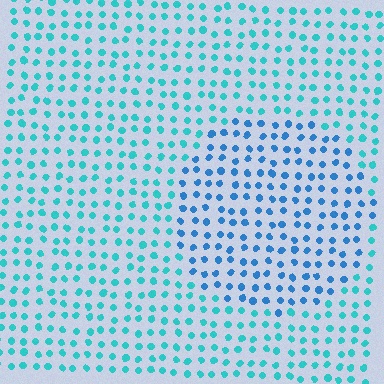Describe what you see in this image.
The image is filled with small cyan elements in a uniform arrangement. A circle-shaped region is visible where the elements are tinted to a slightly different hue, forming a subtle color boundary.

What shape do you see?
I see a circle.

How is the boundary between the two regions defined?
The boundary is defined purely by a slight shift in hue (about 30 degrees). Spacing, size, and orientation are identical on both sides.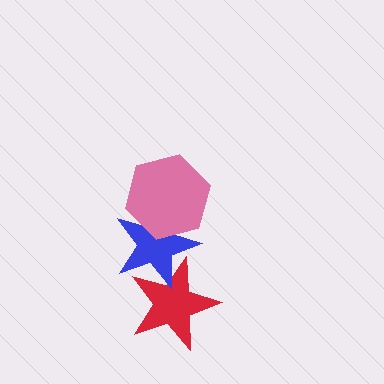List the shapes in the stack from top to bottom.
From top to bottom: the pink hexagon, the blue star, the red star.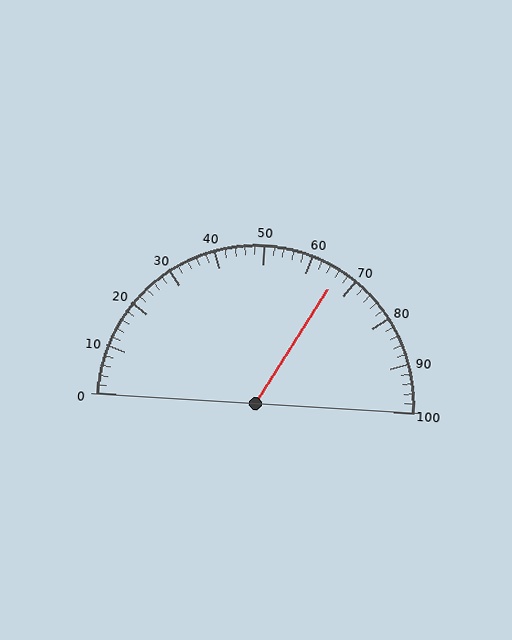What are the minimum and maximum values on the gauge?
The gauge ranges from 0 to 100.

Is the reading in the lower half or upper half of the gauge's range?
The reading is in the upper half of the range (0 to 100).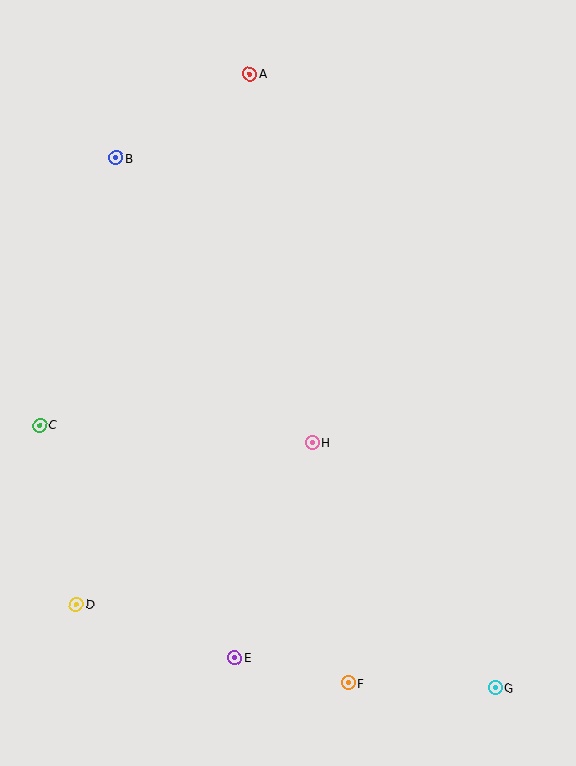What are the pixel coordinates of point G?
Point G is at (495, 688).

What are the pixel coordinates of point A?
Point A is at (250, 74).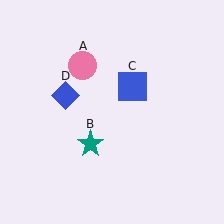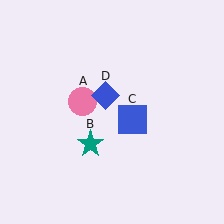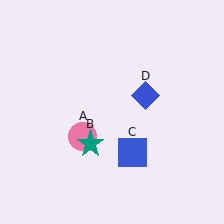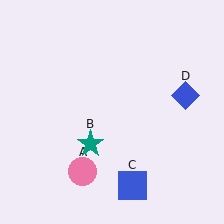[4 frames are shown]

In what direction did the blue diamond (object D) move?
The blue diamond (object D) moved right.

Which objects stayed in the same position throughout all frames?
Teal star (object B) remained stationary.